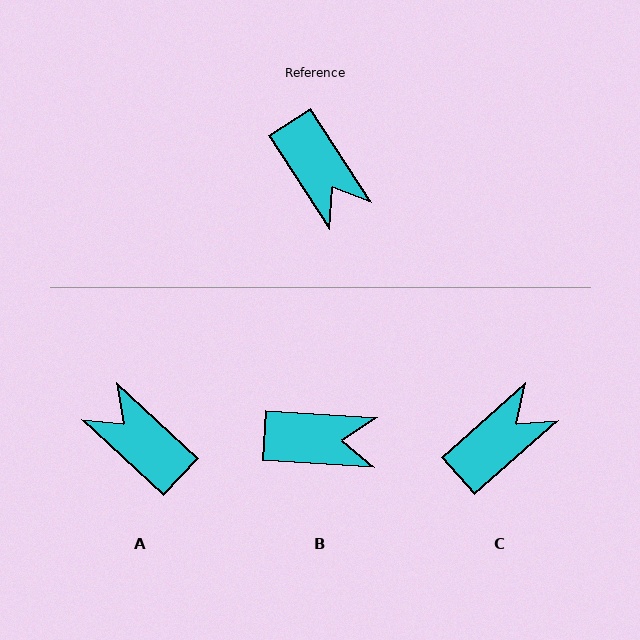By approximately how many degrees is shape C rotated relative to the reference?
Approximately 99 degrees counter-clockwise.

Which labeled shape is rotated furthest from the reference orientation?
A, about 166 degrees away.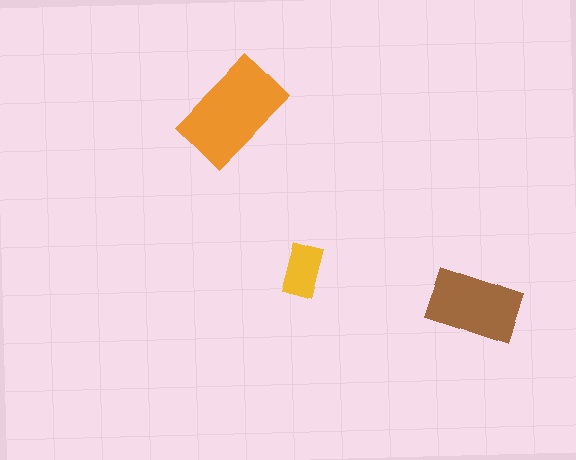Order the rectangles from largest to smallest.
the orange one, the brown one, the yellow one.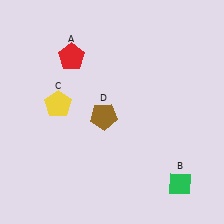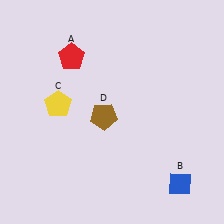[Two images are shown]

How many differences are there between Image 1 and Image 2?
There is 1 difference between the two images.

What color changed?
The diamond (B) changed from green in Image 1 to blue in Image 2.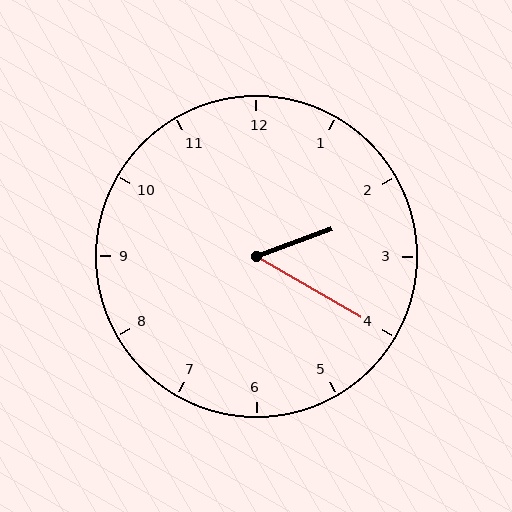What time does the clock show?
2:20.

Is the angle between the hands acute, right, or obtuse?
It is acute.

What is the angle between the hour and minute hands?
Approximately 50 degrees.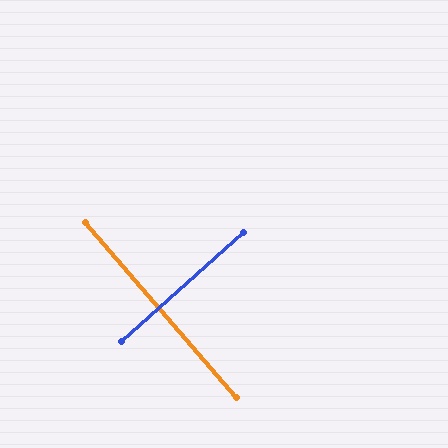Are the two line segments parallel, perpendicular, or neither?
Perpendicular — they meet at approximately 89°.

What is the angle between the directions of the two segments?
Approximately 89 degrees.